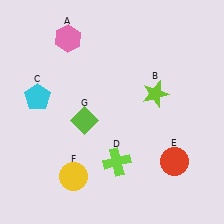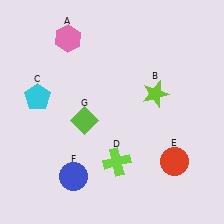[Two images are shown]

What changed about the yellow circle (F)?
In Image 1, F is yellow. In Image 2, it changed to blue.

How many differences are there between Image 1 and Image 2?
There is 1 difference between the two images.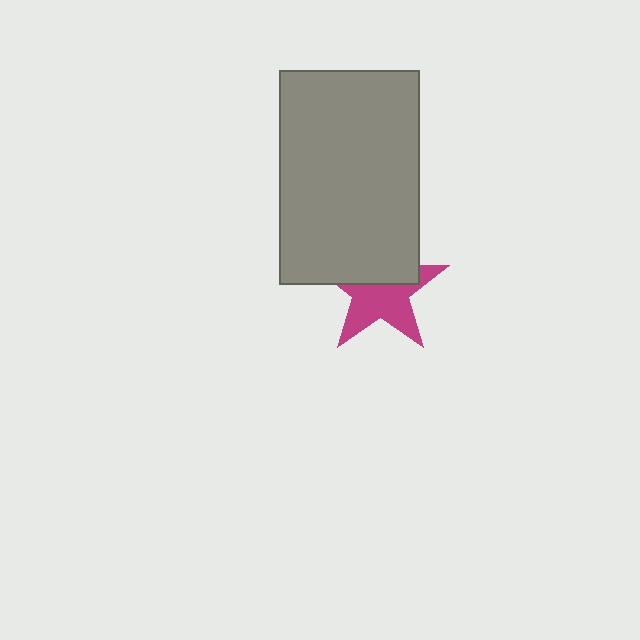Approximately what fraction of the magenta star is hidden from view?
Roughly 44% of the magenta star is hidden behind the gray rectangle.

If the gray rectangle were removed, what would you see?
You would see the complete magenta star.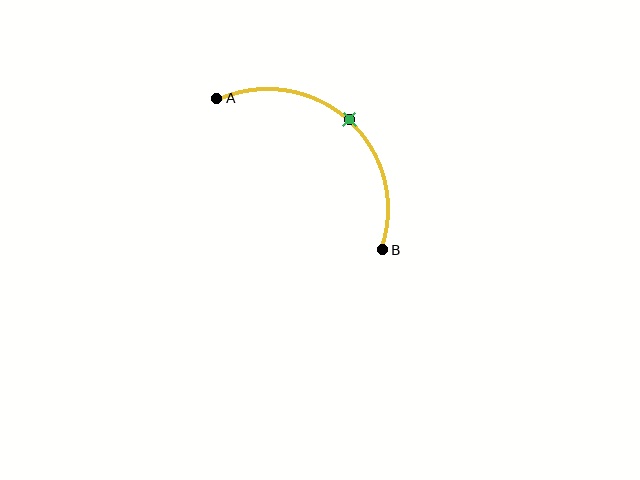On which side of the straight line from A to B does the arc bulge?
The arc bulges above and to the right of the straight line connecting A and B.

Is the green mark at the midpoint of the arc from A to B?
Yes. The green mark lies on the arc at equal arc-length from both A and B — it is the arc midpoint.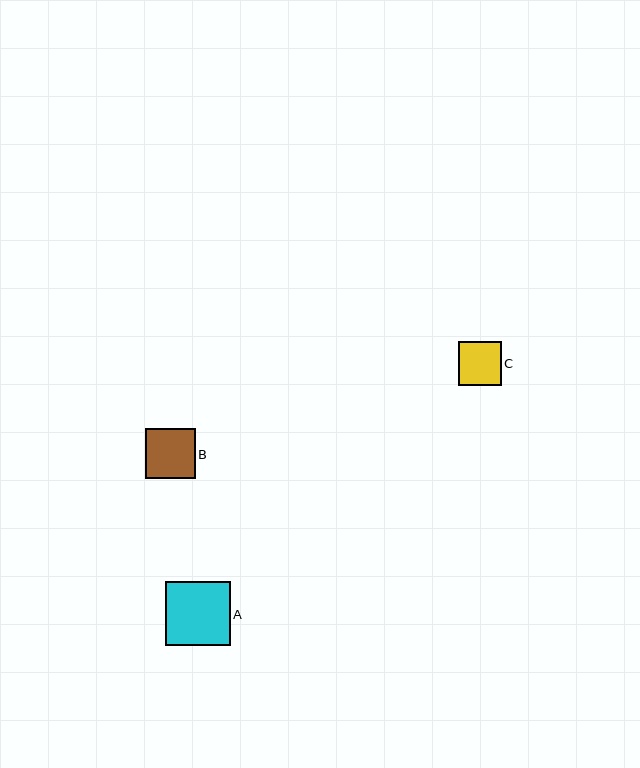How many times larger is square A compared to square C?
Square A is approximately 1.5 times the size of square C.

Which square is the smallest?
Square C is the smallest with a size of approximately 43 pixels.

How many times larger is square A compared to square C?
Square A is approximately 1.5 times the size of square C.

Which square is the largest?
Square A is the largest with a size of approximately 64 pixels.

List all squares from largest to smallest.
From largest to smallest: A, B, C.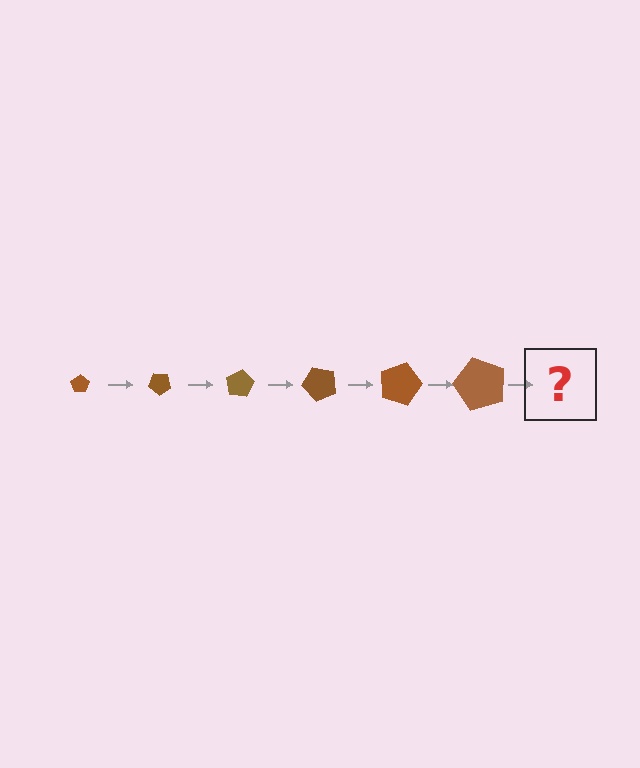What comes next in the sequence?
The next element should be a pentagon, larger than the previous one and rotated 240 degrees from the start.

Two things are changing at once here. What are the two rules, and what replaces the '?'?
The two rules are that the pentagon grows larger each step and it rotates 40 degrees each step. The '?' should be a pentagon, larger than the previous one and rotated 240 degrees from the start.